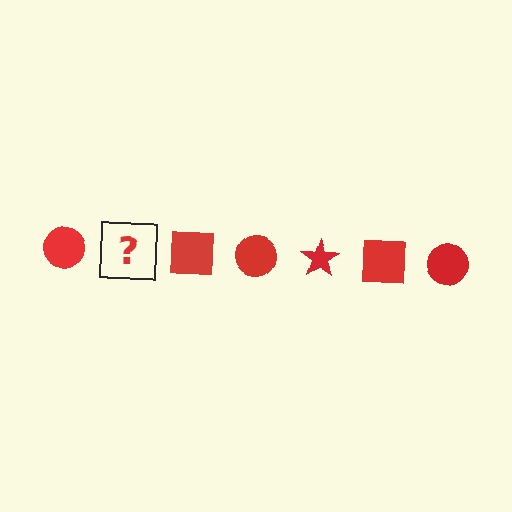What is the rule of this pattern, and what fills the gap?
The rule is that the pattern cycles through circle, star, square shapes in red. The gap should be filled with a red star.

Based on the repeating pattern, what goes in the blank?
The blank should be a red star.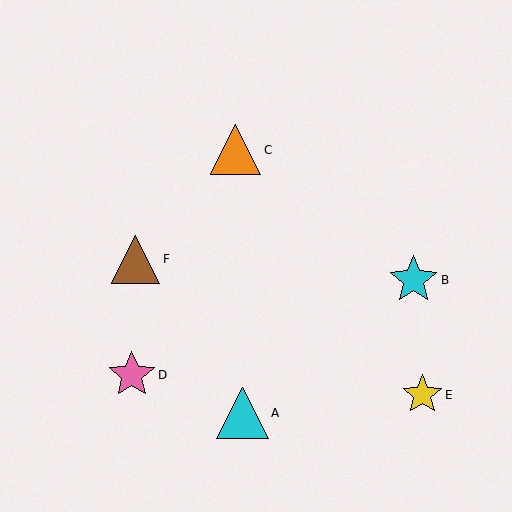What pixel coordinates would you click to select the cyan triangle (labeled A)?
Click at (242, 413) to select the cyan triangle A.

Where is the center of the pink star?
The center of the pink star is at (132, 375).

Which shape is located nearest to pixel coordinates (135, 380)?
The pink star (labeled D) at (132, 375) is nearest to that location.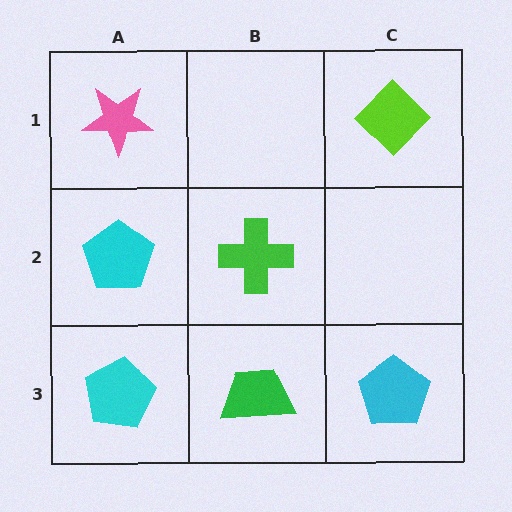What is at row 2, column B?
A green cross.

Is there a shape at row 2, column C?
No, that cell is empty.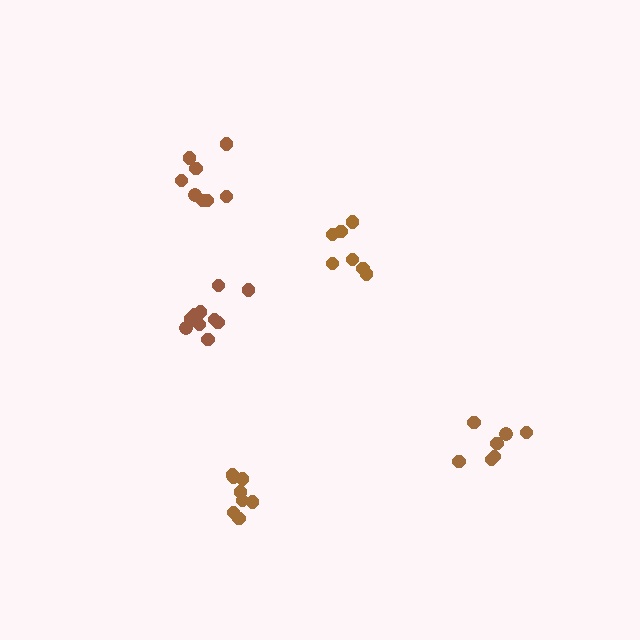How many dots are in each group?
Group 1: 7 dots, Group 2: 8 dots, Group 3: 7 dots, Group 4: 8 dots, Group 5: 11 dots (41 total).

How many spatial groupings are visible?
There are 5 spatial groupings.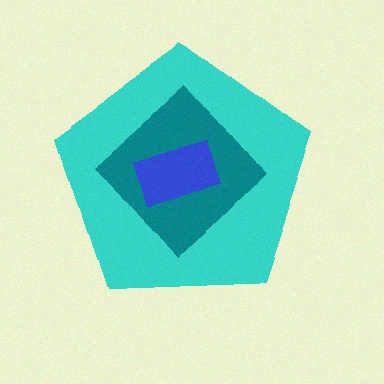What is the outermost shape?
The cyan pentagon.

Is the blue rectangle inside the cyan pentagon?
Yes.